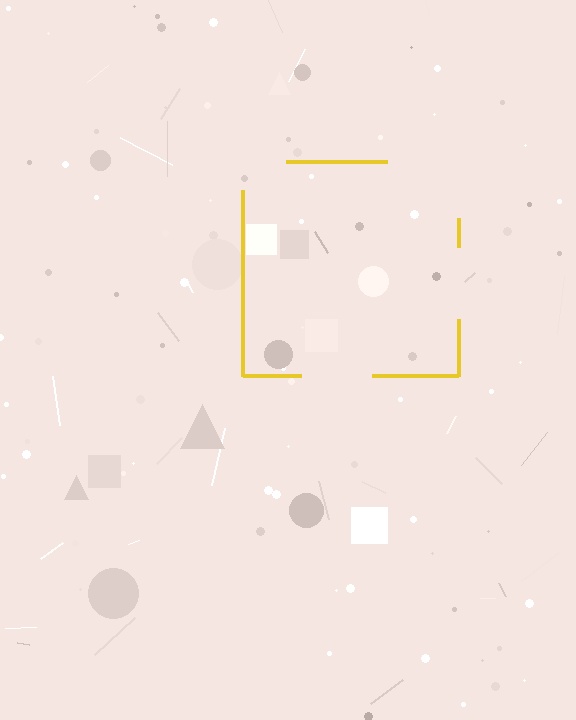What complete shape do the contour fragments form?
The contour fragments form a square.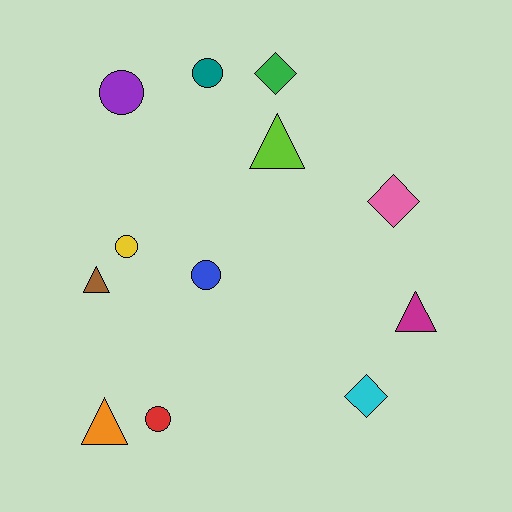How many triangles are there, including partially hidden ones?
There are 4 triangles.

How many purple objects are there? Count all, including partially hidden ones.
There is 1 purple object.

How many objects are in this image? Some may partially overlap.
There are 12 objects.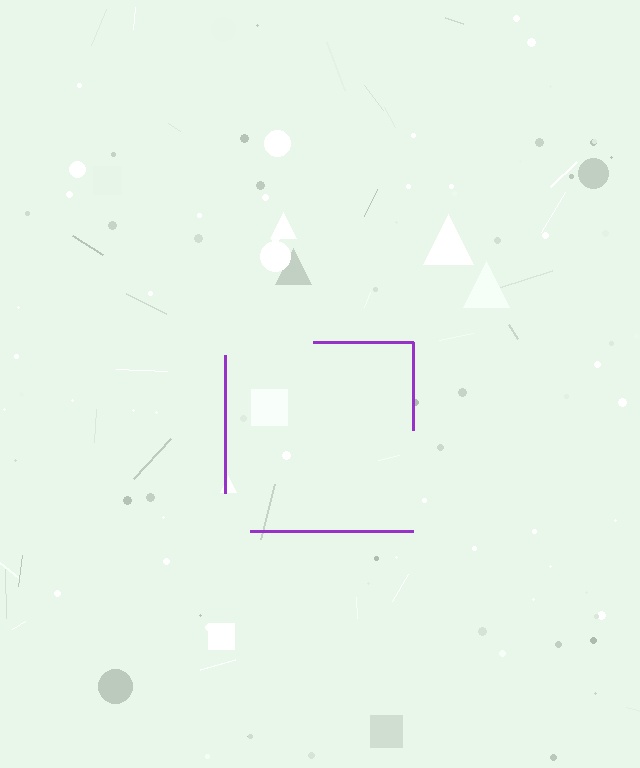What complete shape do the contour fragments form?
The contour fragments form a square.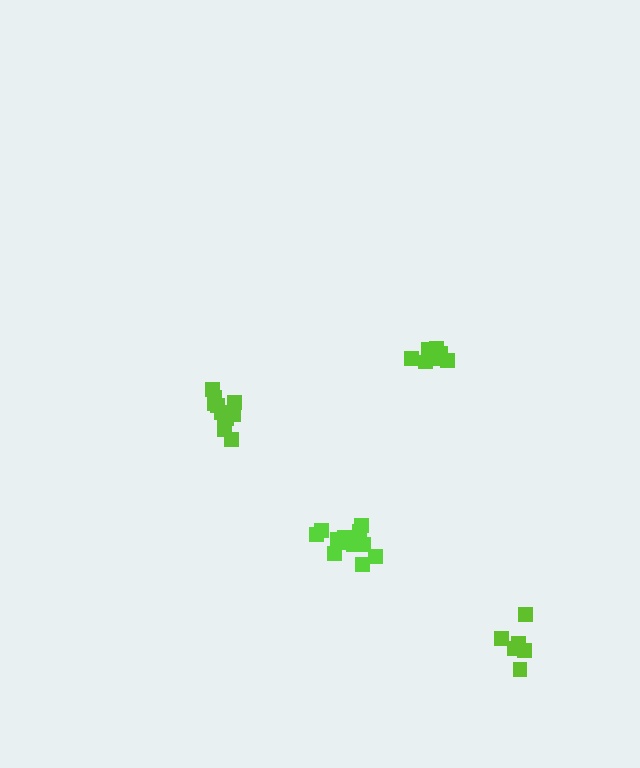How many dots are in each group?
Group 1: 12 dots, Group 2: 11 dots, Group 3: 7 dots, Group 4: 7 dots (37 total).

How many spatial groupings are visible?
There are 4 spatial groupings.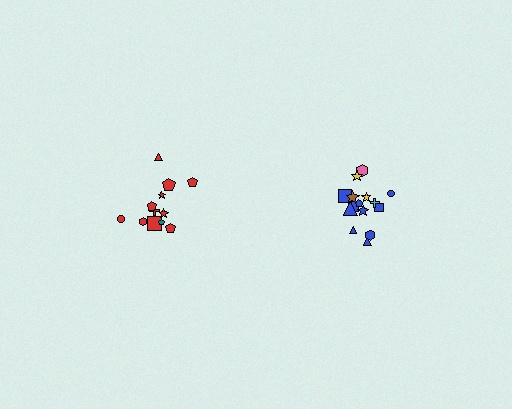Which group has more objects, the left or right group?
The right group.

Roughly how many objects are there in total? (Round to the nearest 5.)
Roughly 25 objects in total.